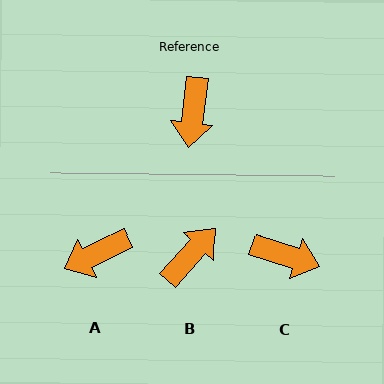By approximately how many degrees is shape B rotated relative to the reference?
Approximately 146 degrees counter-clockwise.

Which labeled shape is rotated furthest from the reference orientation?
B, about 146 degrees away.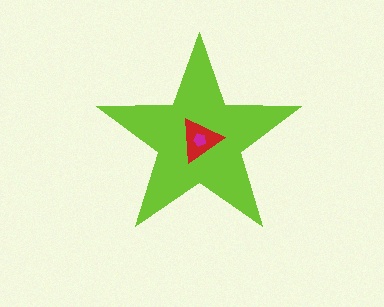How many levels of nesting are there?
3.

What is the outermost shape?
The lime star.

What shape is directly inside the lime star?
The red triangle.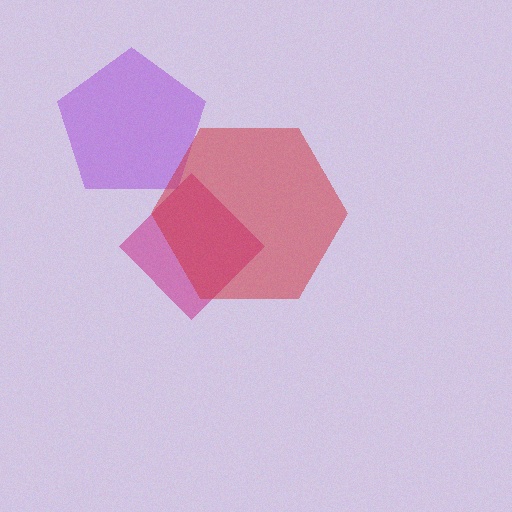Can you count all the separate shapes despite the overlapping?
Yes, there are 3 separate shapes.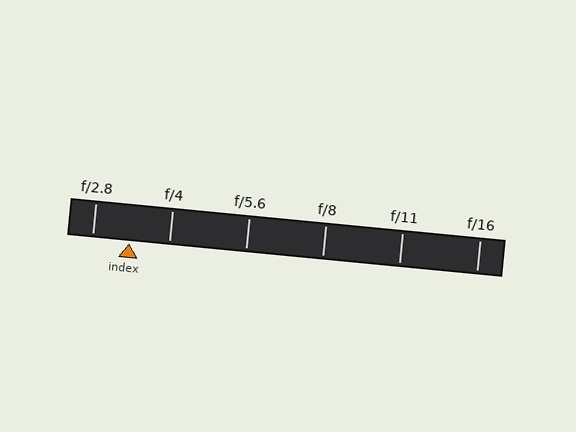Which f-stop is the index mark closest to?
The index mark is closest to f/2.8.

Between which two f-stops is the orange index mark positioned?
The index mark is between f/2.8 and f/4.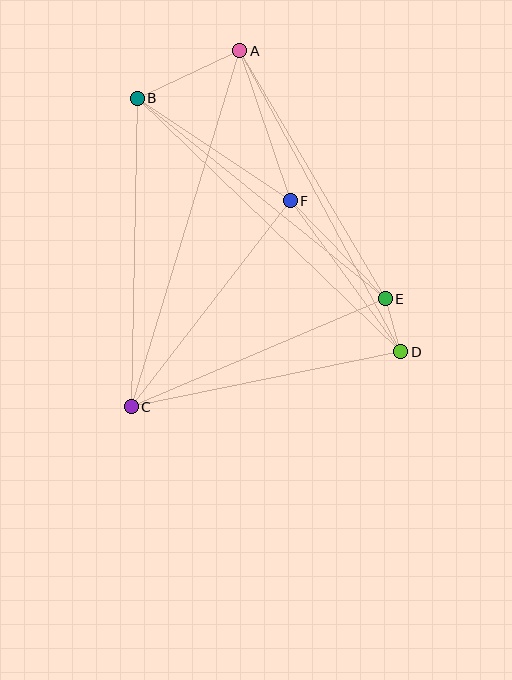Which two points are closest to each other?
Points D and E are closest to each other.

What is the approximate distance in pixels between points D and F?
The distance between D and F is approximately 187 pixels.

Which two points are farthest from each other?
Points A and C are farthest from each other.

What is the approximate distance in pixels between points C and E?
The distance between C and E is approximately 276 pixels.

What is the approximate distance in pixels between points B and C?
The distance between B and C is approximately 308 pixels.